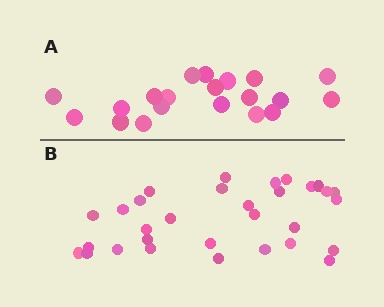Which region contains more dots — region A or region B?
Region B (the bottom region) has more dots.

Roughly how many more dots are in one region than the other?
Region B has roughly 12 or so more dots than region A.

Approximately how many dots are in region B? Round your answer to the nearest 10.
About 30 dots. (The exact count is 31, which rounds to 30.)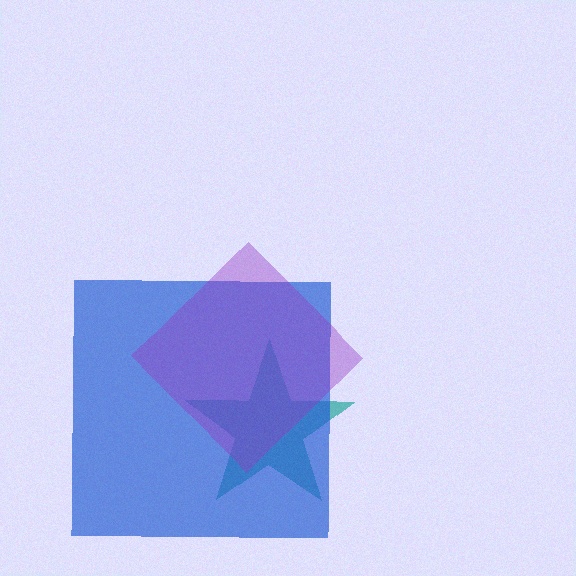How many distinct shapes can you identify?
There are 3 distinct shapes: a teal star, a blue square, a purple diamond.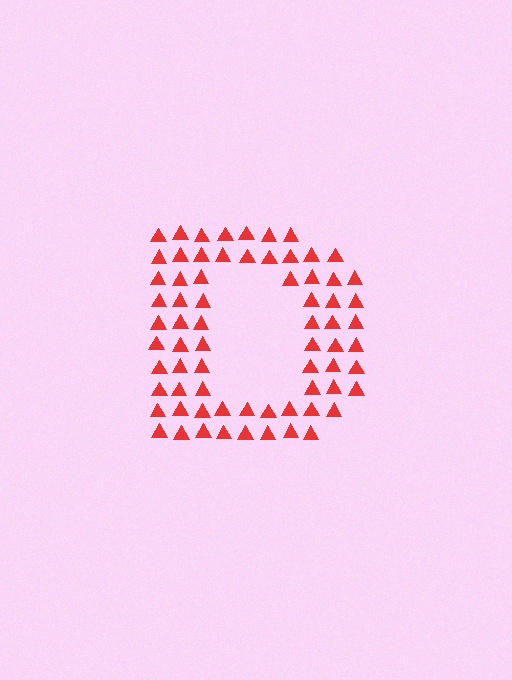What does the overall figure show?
The overall figure shows the letter D.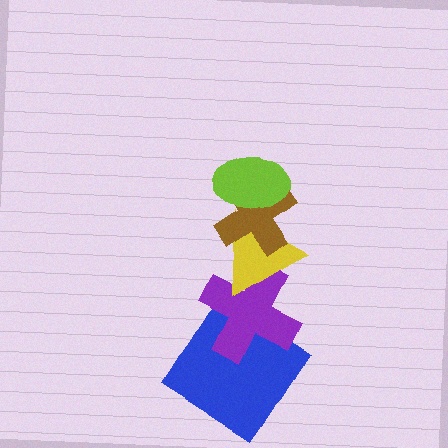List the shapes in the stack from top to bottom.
From top to bottom: the lime ellipse, the brown cross, the yellow triangle, the purple cross, the blue diamond.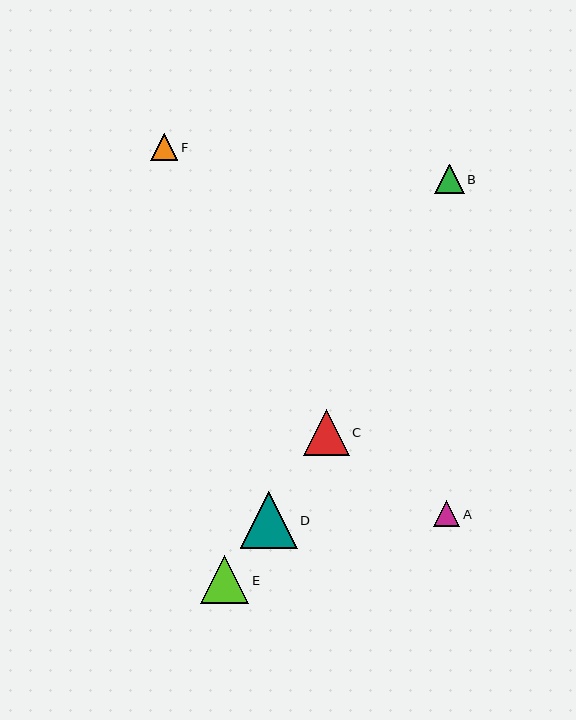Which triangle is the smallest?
Triangle A is the smallest with a size of approximately 26 pixels.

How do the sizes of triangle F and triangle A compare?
Triangle F and triangle A are approximately the same size.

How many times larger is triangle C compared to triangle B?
Triangle C is approximately 1.5 times the size of triangle B.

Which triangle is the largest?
Triangle D is the largest with a size of approximately 57 pixels.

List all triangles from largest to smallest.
From largest to smallest: D, E, C, B, F, A.